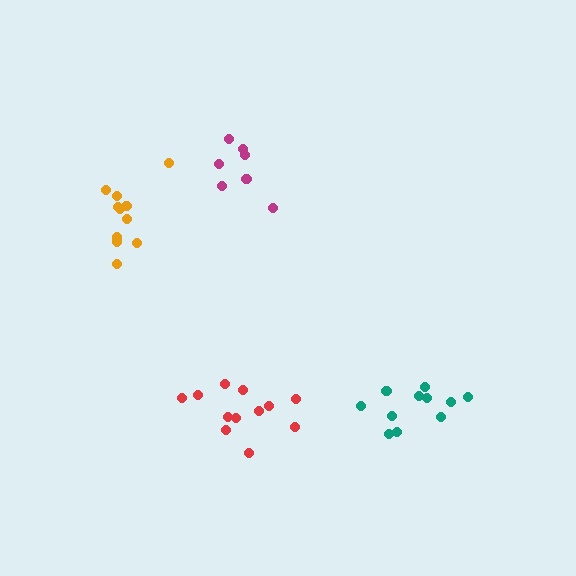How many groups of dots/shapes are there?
There are 4 groups.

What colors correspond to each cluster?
The clusters are colored: magenta, teal, orange, red.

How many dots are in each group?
Group 1: 7 dots, Group 2: 11 dots, Group 3: 11 dots, Group 4: 12 dots (41 total).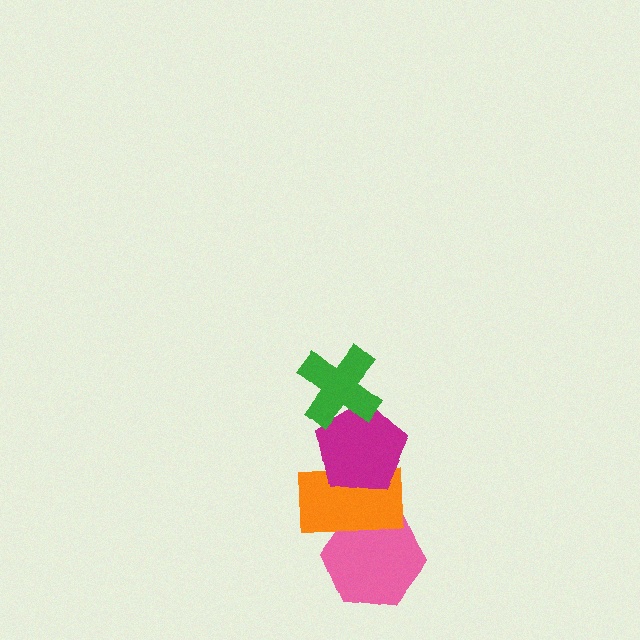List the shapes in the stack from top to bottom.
From top to bottom: the green cross, the magenta pentagon, the orange rectangle, the pink hexagon.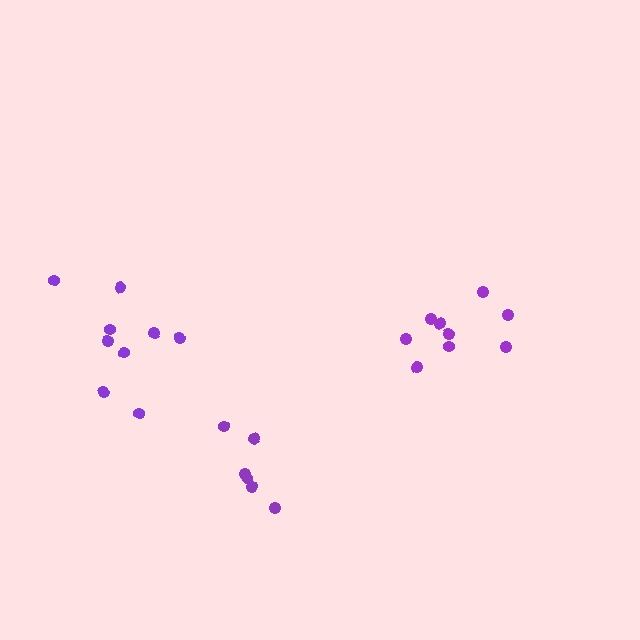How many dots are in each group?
Group 1: 6 dots, Group 2: 9 dots, Group 3: 9 dots (24 total).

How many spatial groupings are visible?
There are 3 spatial groupings.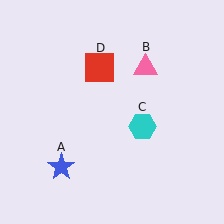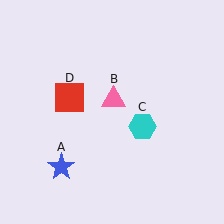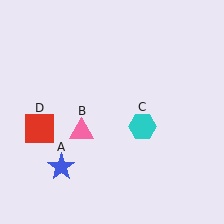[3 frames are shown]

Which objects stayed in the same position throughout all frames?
Blue star (object A) and cyan hexagon (object C) remained stationary.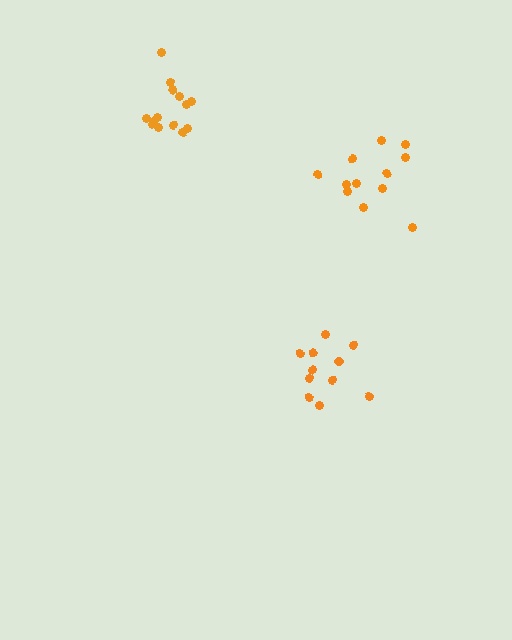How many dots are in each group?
Group 1: 11 dots, Group 2: 14 dots, Group 3: 12 dots (37 total).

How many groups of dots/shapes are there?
There are 3 groups.